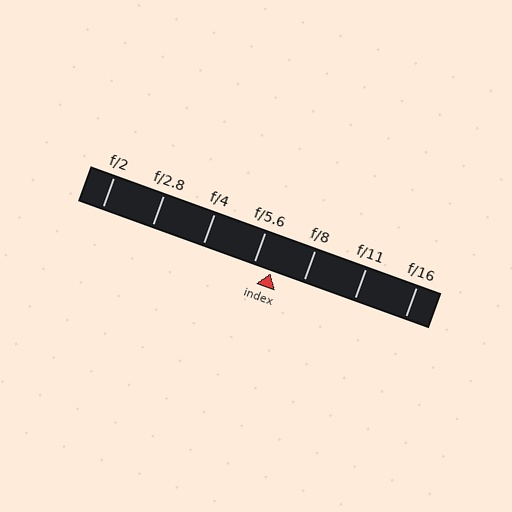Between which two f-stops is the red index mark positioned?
The index mark is between f/5.6 and f/8.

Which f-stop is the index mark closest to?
The index mark is closest to f/5.6.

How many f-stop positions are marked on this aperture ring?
There are 7 f-stop positions marked.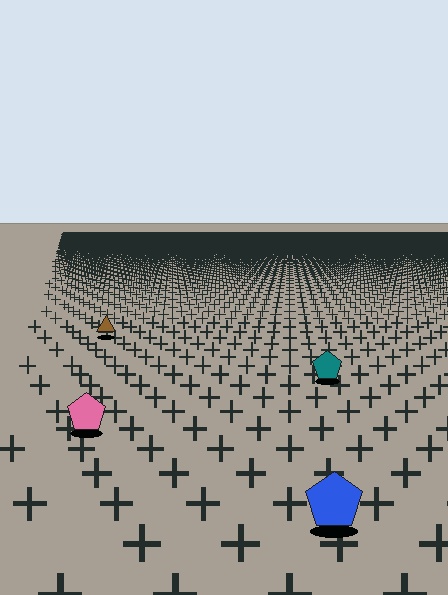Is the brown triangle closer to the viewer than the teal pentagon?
No. The teal pentagon is closer — you can tell from the texture gradient: the ground texture is coarser near it.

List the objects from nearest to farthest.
From nearest to farthest: the blue pentagon, the pink pentagon, the teal pentagon, the brown triangle.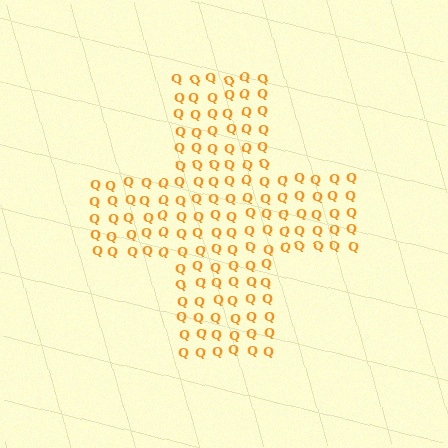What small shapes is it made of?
It is made of small letter Q's.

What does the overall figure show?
The overall figure shows a cross.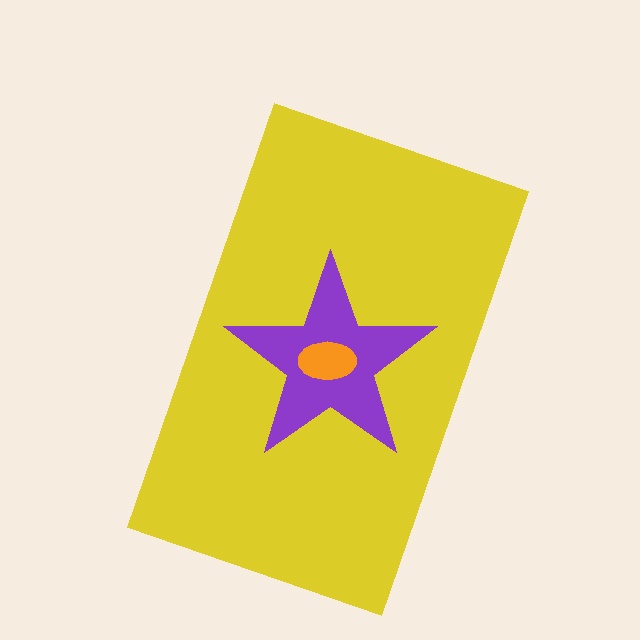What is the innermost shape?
The orange ellipse.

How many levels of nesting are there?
3.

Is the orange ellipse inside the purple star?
Yes.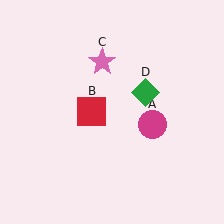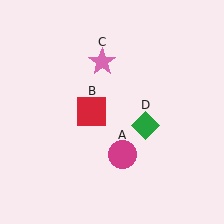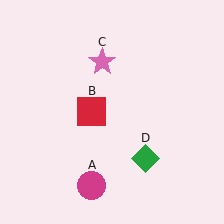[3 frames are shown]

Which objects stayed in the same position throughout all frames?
Red square (object B) and pink star (object C) remained stationary.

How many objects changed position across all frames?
2 objects changed position: magenta circle (object A), green diamond (object D).